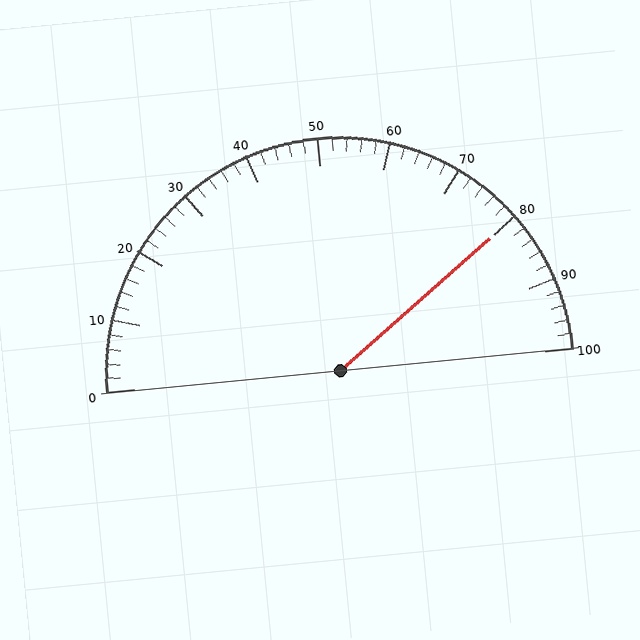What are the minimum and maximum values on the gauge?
The gauge ranges from 0 to 100.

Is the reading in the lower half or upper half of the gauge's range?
The reading is in the upper half of the range (0 to 100).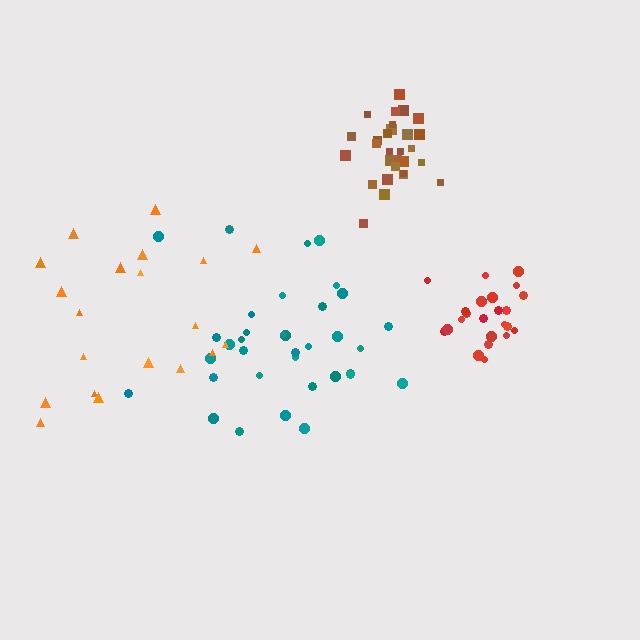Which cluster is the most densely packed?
Brown.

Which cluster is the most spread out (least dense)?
Orange.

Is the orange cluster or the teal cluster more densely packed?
Teal.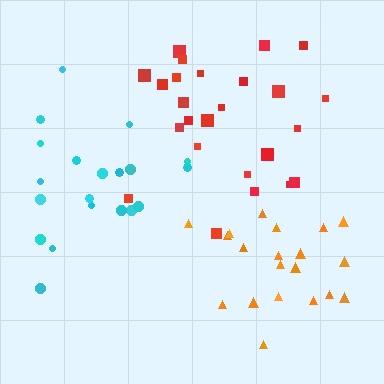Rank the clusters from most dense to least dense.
orange, red, cyan.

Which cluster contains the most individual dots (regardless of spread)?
Red (25).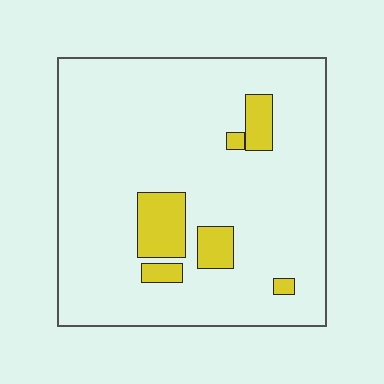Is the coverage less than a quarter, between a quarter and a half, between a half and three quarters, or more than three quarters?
Less than a quarter.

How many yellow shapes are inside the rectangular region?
6.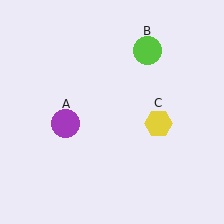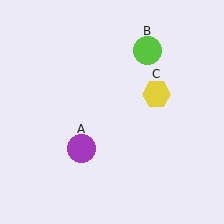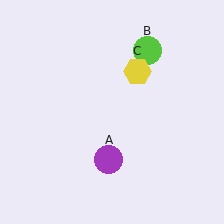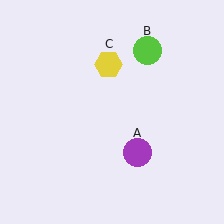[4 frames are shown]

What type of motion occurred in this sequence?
The purple circle (object A), yellow hexagon (object C) rotated counterclockwise around the center of the scene.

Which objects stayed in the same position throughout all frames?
Lime circle (object B) remained stationary.